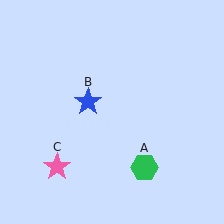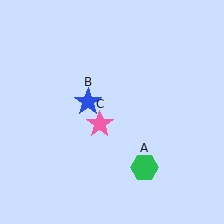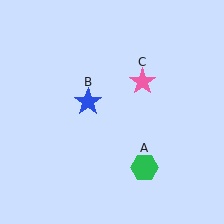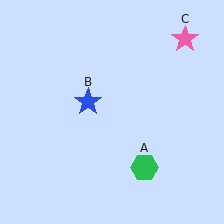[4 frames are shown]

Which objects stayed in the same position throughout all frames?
Green hexagon (object A) and blue star (object B) remained stationary.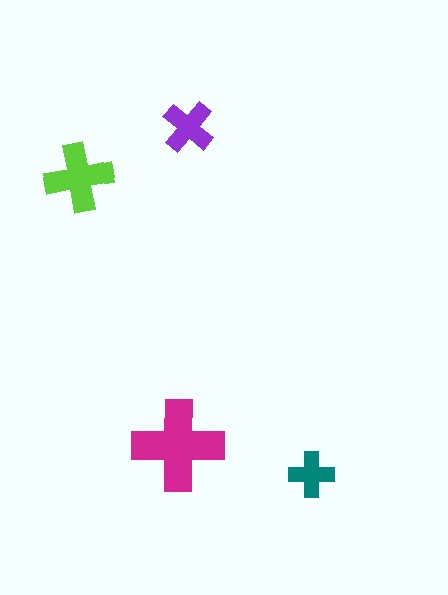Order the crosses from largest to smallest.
the magenta one, the lime one, the purple one, the teal one.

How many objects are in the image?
There are 4 objects in the image.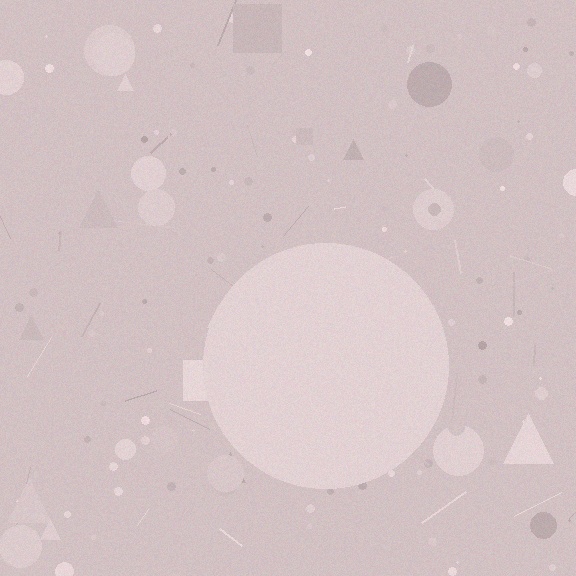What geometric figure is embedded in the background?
A circle is embedded in the background.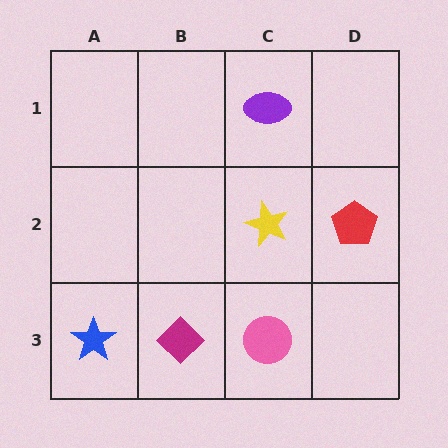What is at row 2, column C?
A yellow star.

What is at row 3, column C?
A pink circle.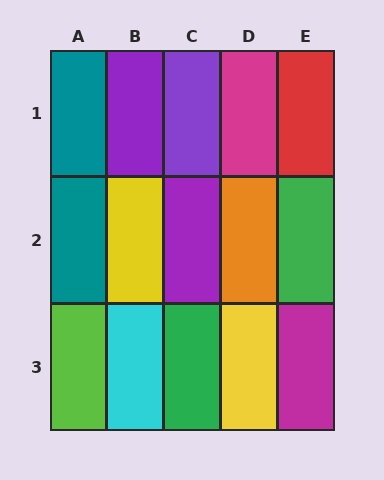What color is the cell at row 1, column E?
Red.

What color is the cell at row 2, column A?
Teal.